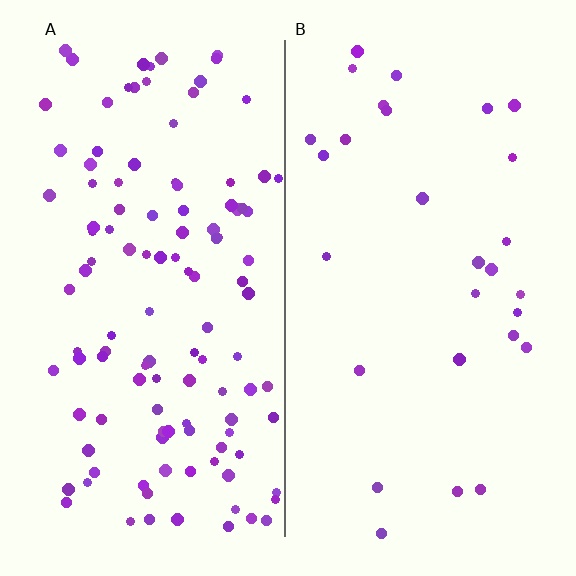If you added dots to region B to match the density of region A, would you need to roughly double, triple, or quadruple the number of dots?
Approximately quadruple.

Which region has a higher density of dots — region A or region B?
A (the left).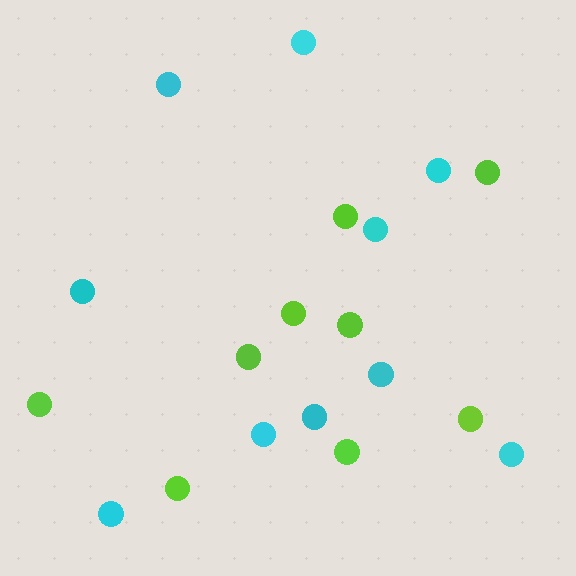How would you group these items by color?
There are 2 groups: one group of cyan circles (10) and one group of lime circles (9).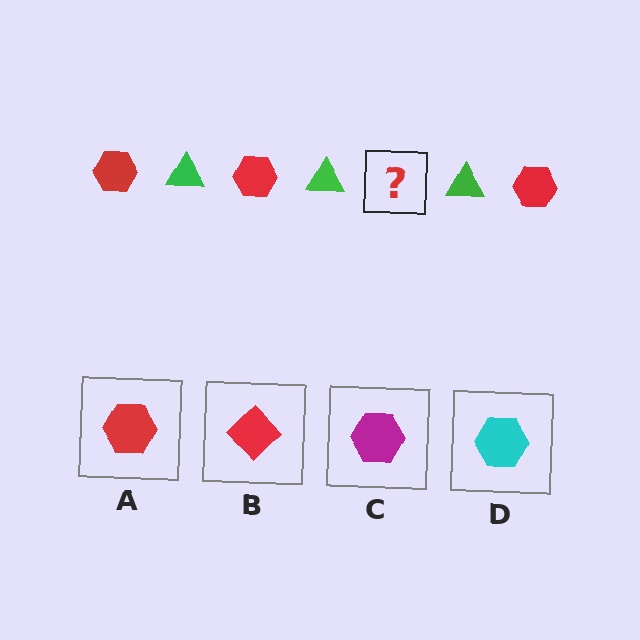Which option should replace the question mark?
Option A.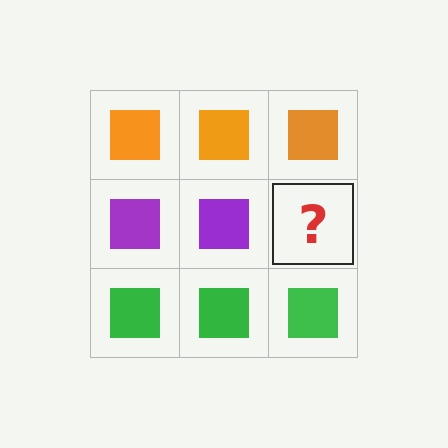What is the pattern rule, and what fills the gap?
The rule is that each row has a consistent color. The gap should be filled with a purple square.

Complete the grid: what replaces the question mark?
The question mark should be replaced with a purple square.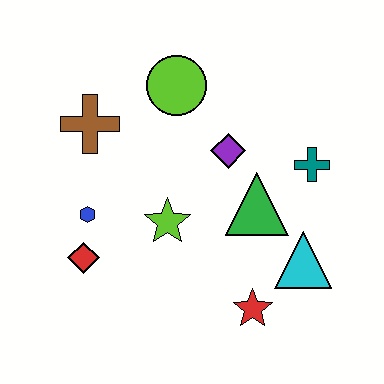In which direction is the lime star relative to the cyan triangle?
The lime star is to the left of the cyan triangle.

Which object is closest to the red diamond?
The blue hexagon is closest to the red diamond.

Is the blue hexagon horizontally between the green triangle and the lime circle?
No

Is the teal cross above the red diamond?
Yes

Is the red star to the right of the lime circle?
Yes